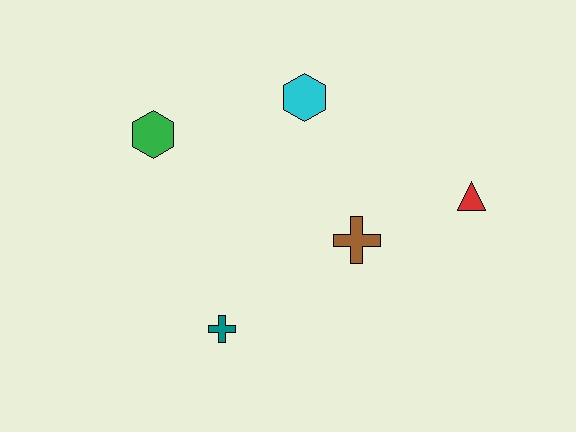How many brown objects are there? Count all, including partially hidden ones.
There is 1 brown object.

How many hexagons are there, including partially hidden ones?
There are 2 hexagons.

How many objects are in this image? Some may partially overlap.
There are 5 objects.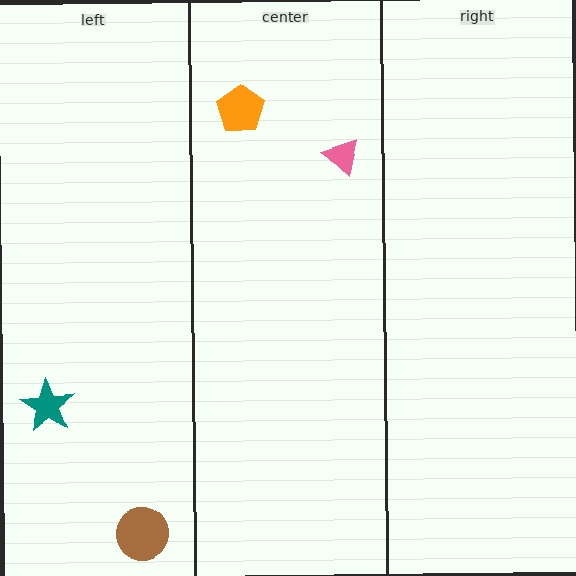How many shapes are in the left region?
2.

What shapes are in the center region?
The pink triangle, the orange pentagon.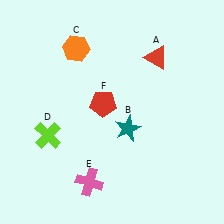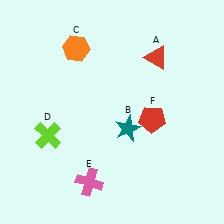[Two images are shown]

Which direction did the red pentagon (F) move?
The red pentagon (F) moved right.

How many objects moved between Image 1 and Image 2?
1 object moved between the two images.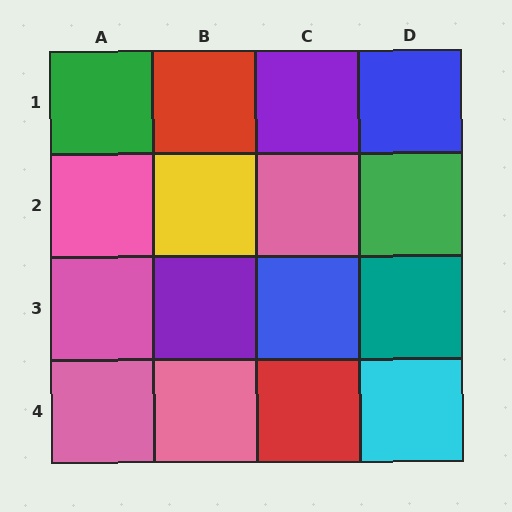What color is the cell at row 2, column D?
Green.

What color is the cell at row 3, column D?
Teal.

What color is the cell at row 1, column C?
Purple.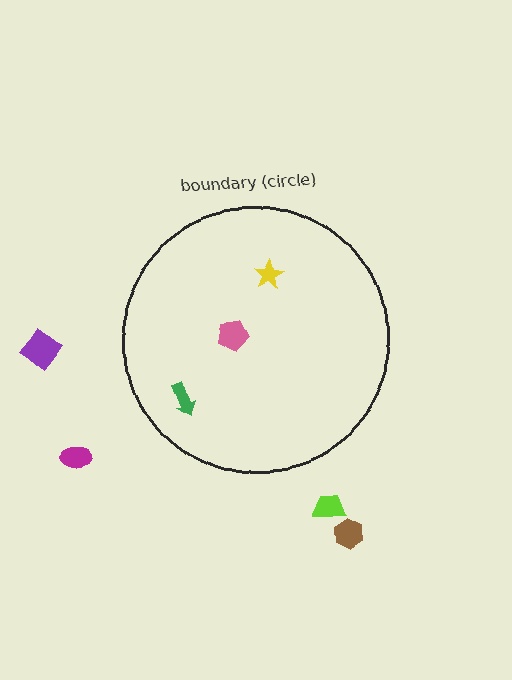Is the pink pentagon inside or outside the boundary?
Inside.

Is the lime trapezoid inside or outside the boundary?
Outside.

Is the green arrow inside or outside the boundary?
Inside.